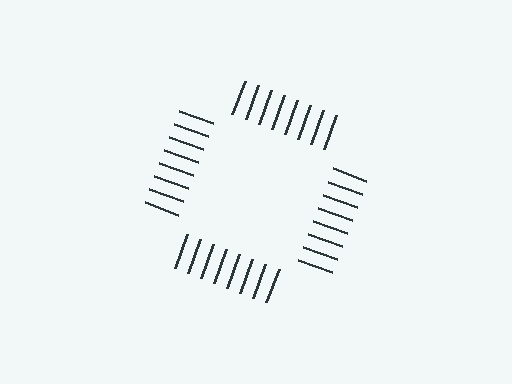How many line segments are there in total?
32 — 8 along each of the 4 edges.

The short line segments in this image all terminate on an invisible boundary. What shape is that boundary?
An illusory square — the line segments terminate on its edges but no continuous stroke is drawn.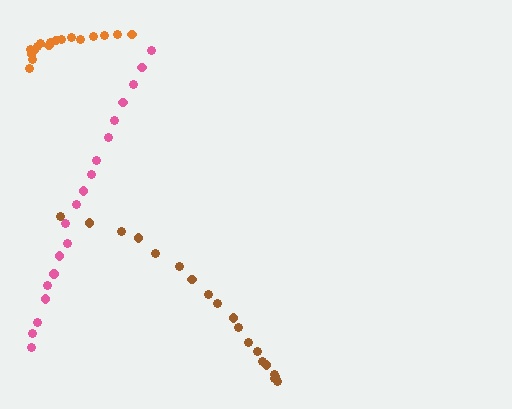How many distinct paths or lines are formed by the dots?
There are 3 distinct paths.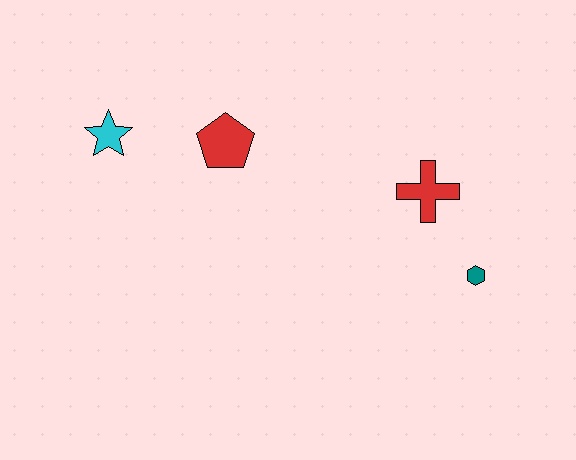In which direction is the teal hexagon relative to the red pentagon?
The teal hexagon is to the right of the red pentagon.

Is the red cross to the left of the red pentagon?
No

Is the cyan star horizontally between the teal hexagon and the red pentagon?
No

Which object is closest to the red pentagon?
The cyan star is closest to the red pentagon.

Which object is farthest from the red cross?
The cyan star is farthest from the red cross.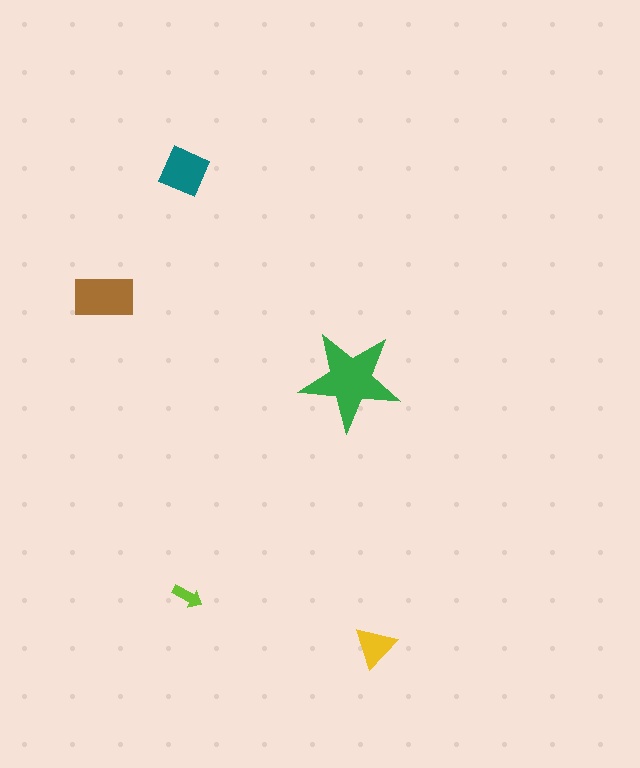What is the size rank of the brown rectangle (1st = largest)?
2nd.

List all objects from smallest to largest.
The lime arrow, the yellow triangle, the teal diamond, the brown rectangle, the green star.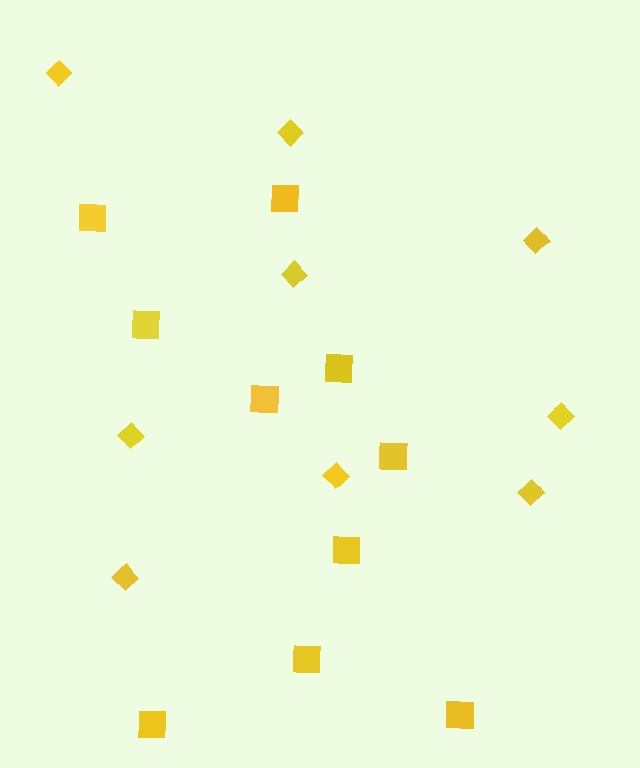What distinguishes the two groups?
There are 2 groups: one group of squares (10) and one group of diamonds (9).